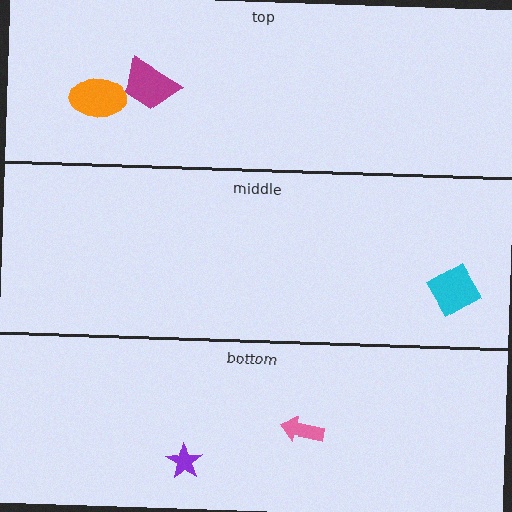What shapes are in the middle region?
The cyan diamond.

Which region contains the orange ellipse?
The top region.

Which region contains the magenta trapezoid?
The top region.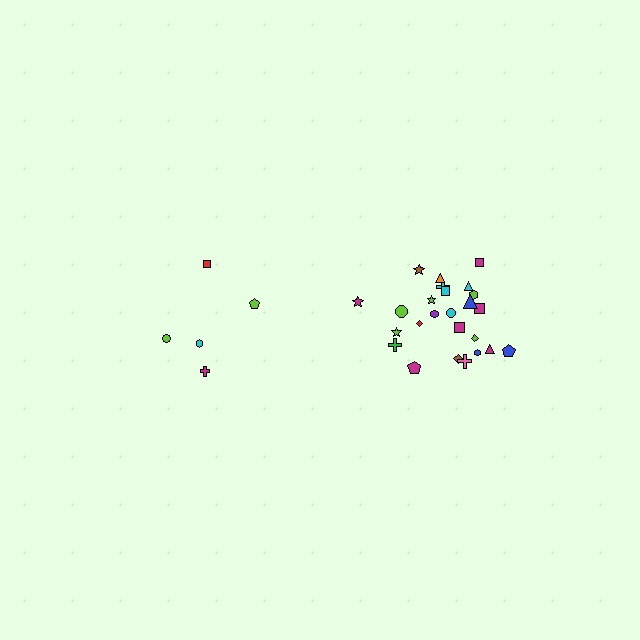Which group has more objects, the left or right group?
The right group.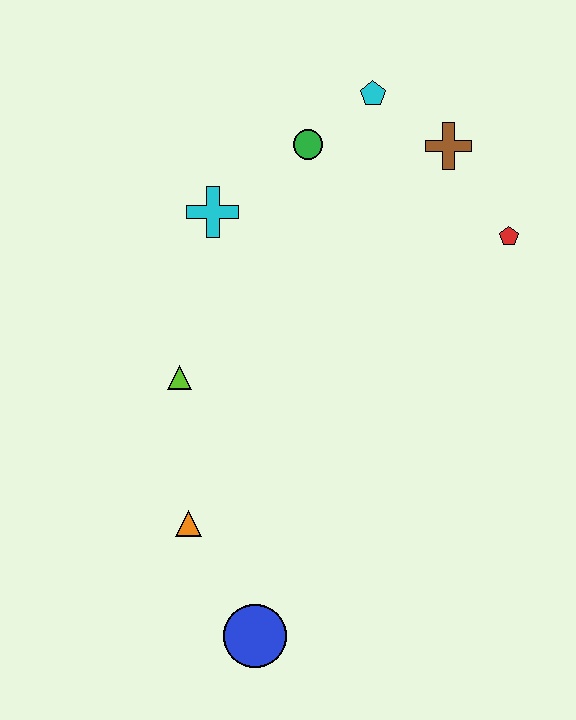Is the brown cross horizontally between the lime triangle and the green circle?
No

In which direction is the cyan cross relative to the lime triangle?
The cyan cross is above the lime triangle.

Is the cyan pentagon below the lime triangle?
No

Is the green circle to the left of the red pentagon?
Yes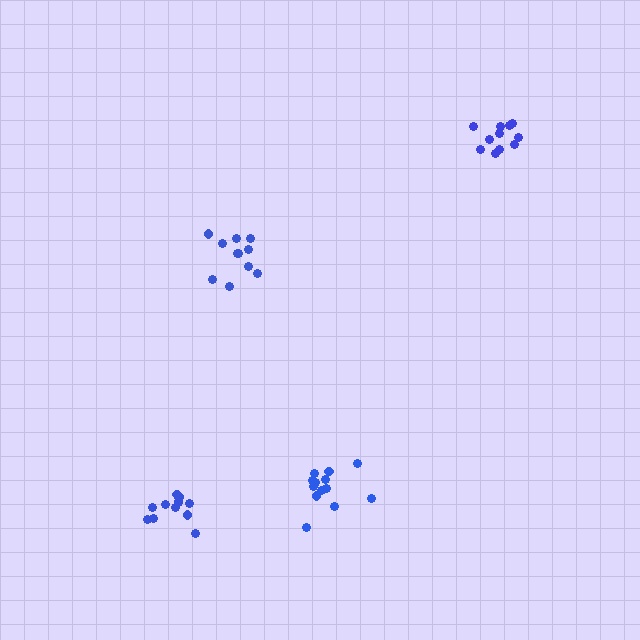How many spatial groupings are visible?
There are 4 spatial groupings.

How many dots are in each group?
Group 1: 11 dots, Group 2: 11 dots, Group 3: 12 dots, Group 4: 13 dots (47 total).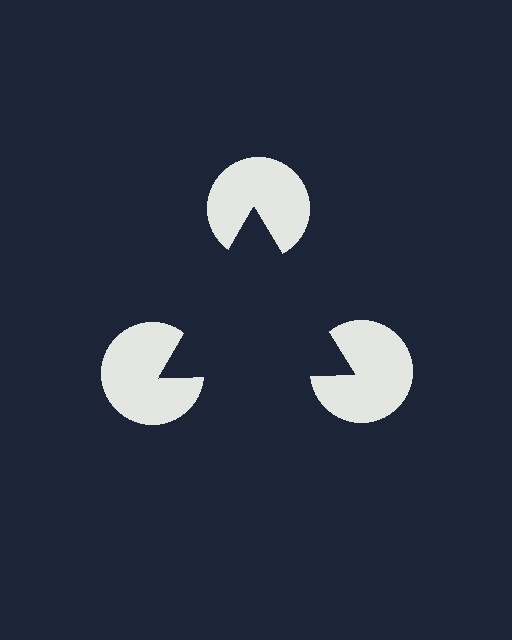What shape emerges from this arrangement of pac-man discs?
An illusory triangle — its edges are inferred from the aligned wedge cuts in the pac-man discs, not physically drawn.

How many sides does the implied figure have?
3 sides.